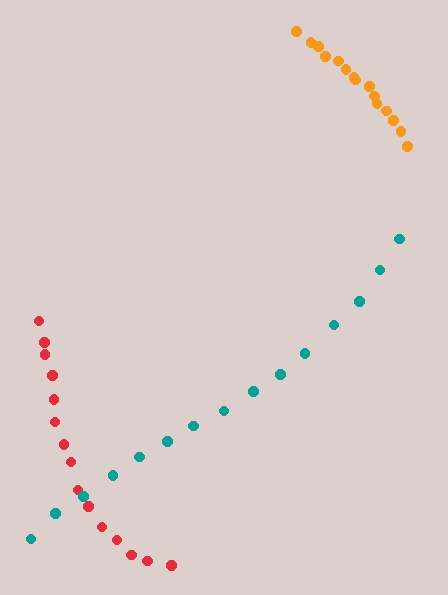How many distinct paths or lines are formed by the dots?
There are 3 distinct paths.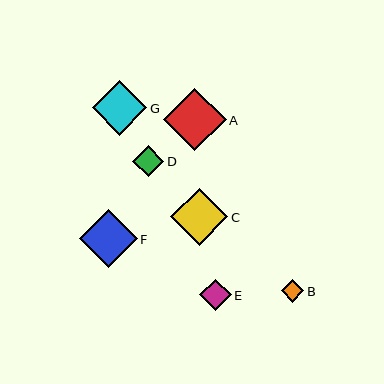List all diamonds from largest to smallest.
From largest to smallest: A, F, C, G, E, D, B.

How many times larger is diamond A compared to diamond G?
Diamond A is approximately 1.1 times the size of diamond G.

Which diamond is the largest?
Diamond A is the largest with a size of approximately 62 pixels.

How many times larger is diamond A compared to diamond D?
Diamond A is approximately 2.0 times the size of diamond D.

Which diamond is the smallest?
Diamond B is the smallest with a size of approximately 22 pixels.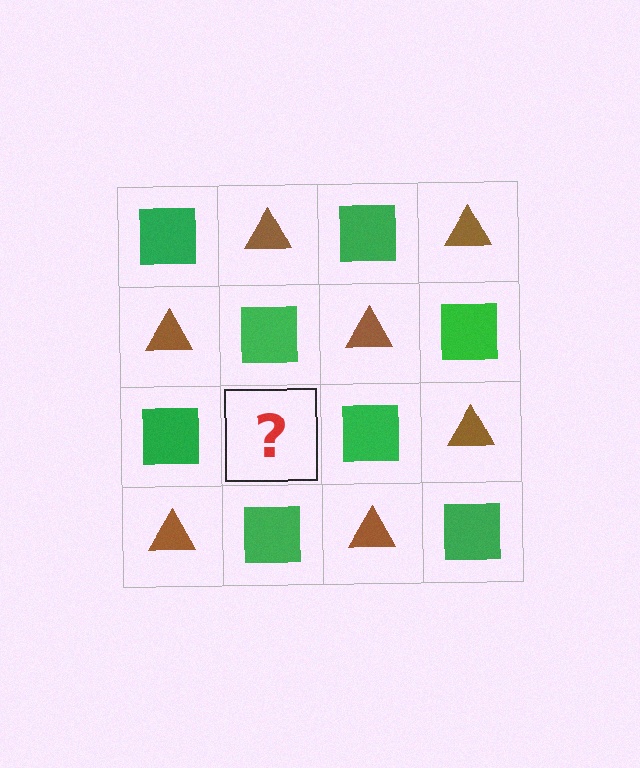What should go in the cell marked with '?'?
The missing cell should contain a brown triangle.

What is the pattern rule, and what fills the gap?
The rule is that it alternates green square and brown triangle in a checkerboard pattern. The gap should be filled with a brown triangle.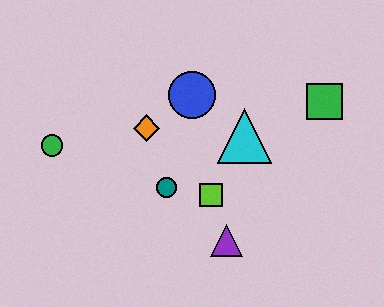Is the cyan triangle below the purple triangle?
No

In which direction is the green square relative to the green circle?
The green square is to the right of the green circle.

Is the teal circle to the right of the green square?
No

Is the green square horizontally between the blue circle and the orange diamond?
No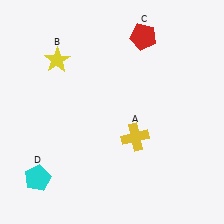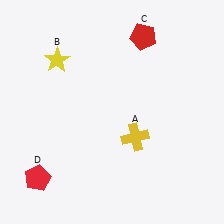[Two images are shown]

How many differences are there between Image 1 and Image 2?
There is 1 difference between the two images.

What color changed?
The pentagon (D) changed from cyan in Image 1 to red in Image 2.